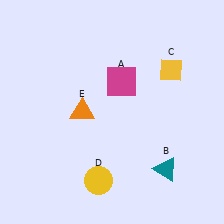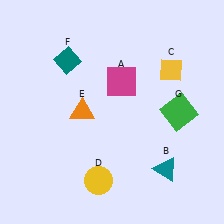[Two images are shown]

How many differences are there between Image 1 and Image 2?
There are 2 differences between the two images.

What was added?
A teal diamond (F), a green square (G) were added in Image 2.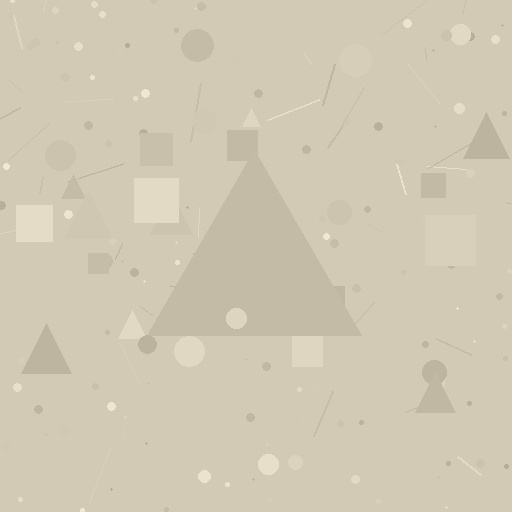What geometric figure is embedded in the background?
A triangle is embedded in the background.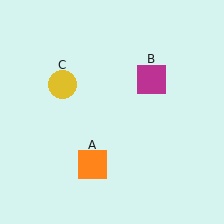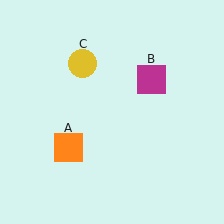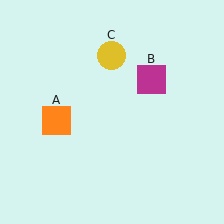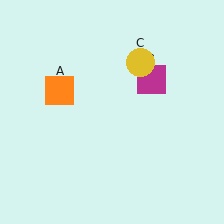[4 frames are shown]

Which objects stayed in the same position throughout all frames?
Magenta square (object B) remained stationary.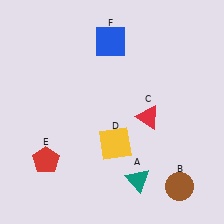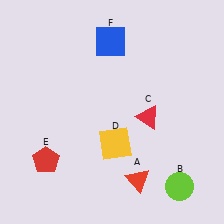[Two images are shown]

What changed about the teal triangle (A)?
In Image 1, A is teal. In Image 2, it changed to red.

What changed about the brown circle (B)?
In Image 1, B is brown. In Image 2, it changed to lime.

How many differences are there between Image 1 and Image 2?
There are 2 differences between the two images.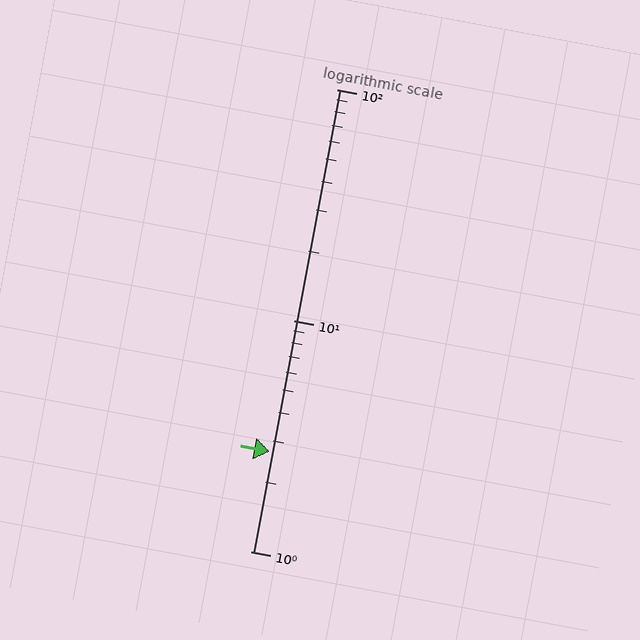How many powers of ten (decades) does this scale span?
The scale spans 2 decades, from 1 to 100.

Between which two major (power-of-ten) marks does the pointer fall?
The pointer is between 1 and 10.